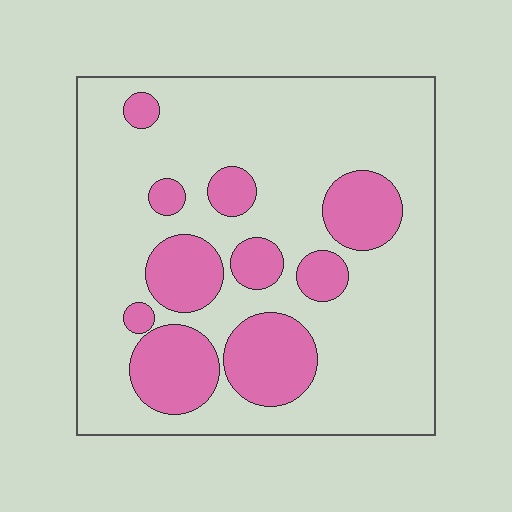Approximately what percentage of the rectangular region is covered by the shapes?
Approximately 25%.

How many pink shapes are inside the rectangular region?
10.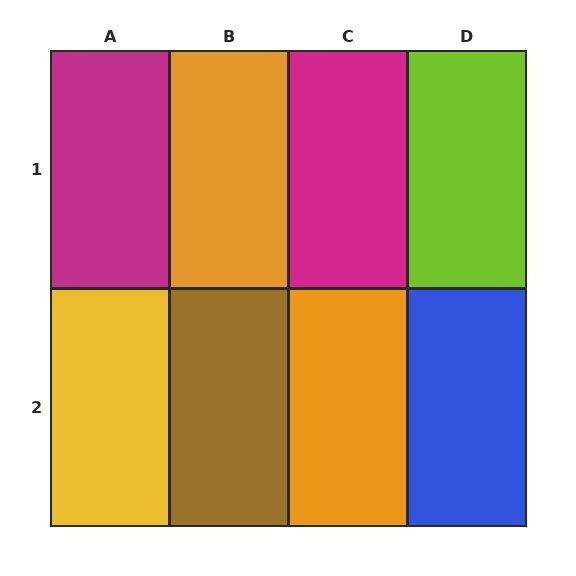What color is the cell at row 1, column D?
Lime.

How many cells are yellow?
1 cell is yellow.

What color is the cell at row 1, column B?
Orange.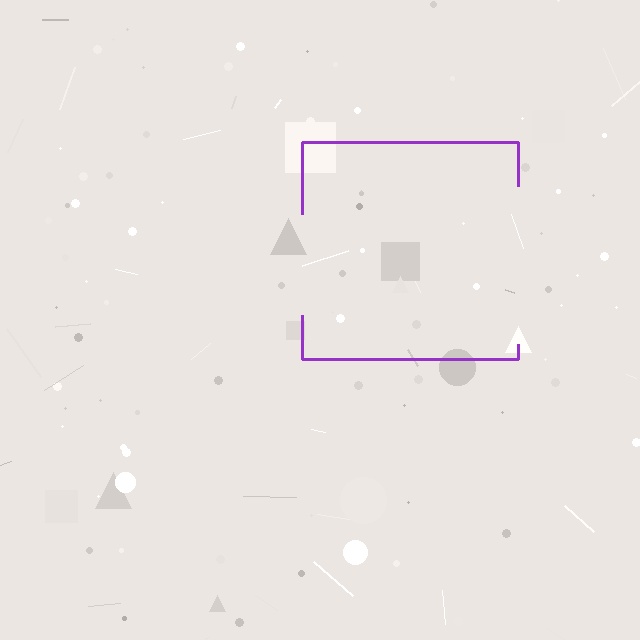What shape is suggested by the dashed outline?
The dashed outline suggests a square.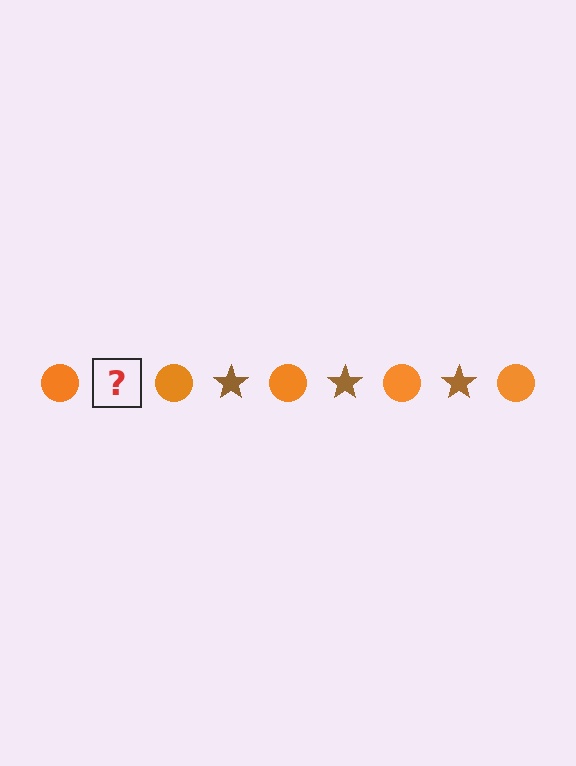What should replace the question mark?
The question mark should be replaced with a brown star.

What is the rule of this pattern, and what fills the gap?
The rule is that the pattern alternates between orange circle and brown star. The gap should be filled with a brown star.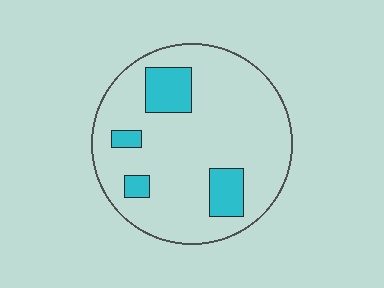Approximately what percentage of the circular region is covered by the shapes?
Approximately 15%.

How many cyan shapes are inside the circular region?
4.